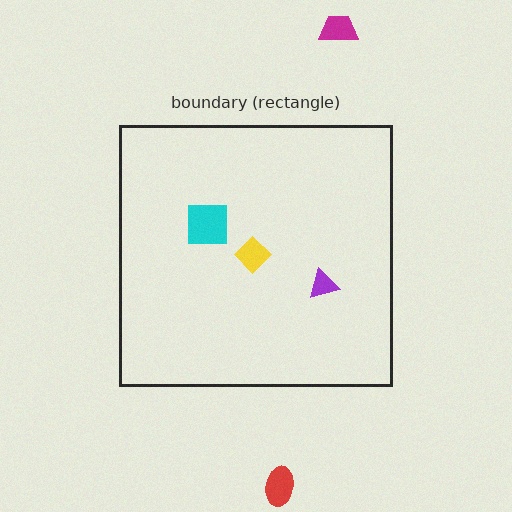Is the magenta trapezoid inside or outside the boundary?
Outside.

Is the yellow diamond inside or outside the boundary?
Inside.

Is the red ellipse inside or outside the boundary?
Outside.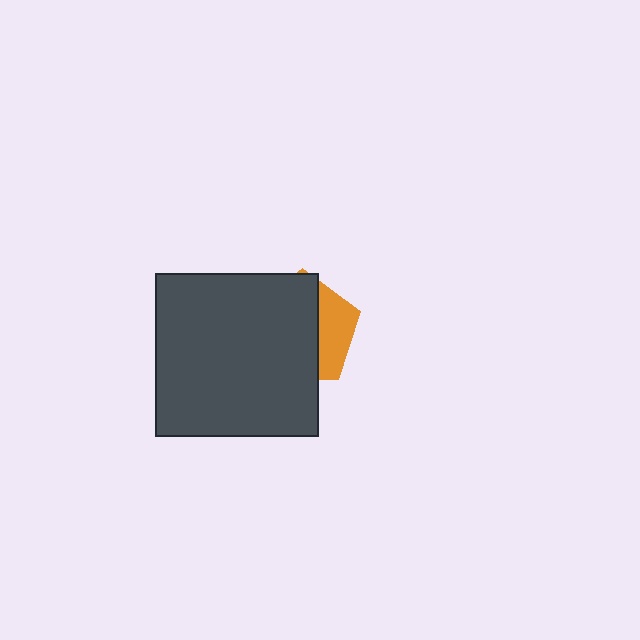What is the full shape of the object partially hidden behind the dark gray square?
The partially hidden object is an orange pentagon.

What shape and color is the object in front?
The object in front is a dark gray square.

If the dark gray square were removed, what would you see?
You would see the complete orange pentagon.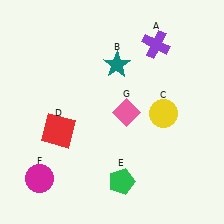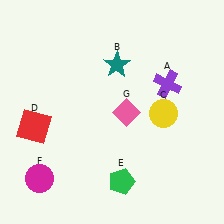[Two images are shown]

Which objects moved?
The objects that moved are: the purple cross (A), the red square (D).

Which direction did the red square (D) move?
The red square (D) moved left.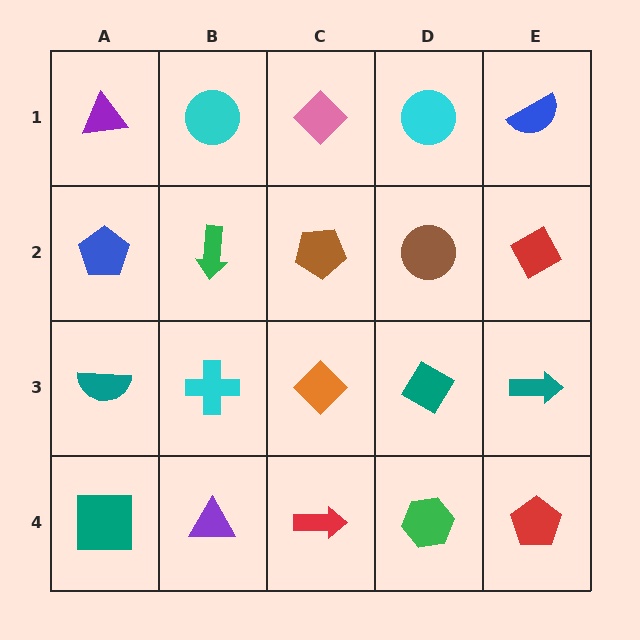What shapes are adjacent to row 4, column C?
An orange diamond (row 3, column C), a purple triangle (row 4, column B), a green hexagon (row 4, column D).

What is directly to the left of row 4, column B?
A teal square.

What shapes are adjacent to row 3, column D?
A brown circle (row 2, column D), a green hexagon (row 4, column D), an orange diamond (row 3, column C), a teal arrow (row 3, column E).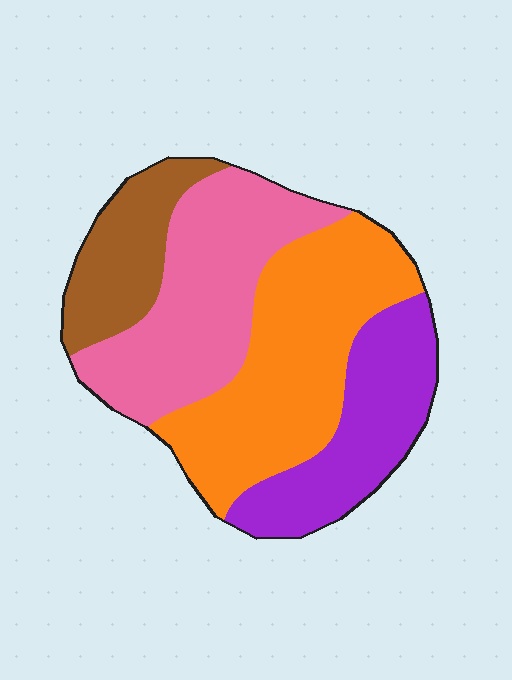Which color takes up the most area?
Orange, at roughly 35%.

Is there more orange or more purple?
Orange.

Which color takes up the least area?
Brown, at roughly 15%.